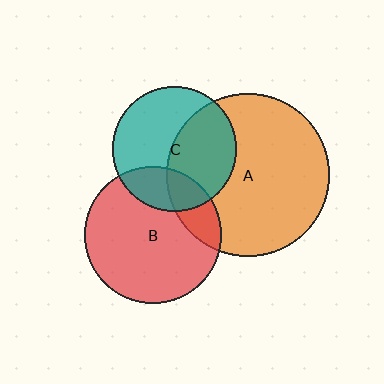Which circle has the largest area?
Circle A (orange).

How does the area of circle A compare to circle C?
Approximately 1.7 times.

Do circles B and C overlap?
Yes.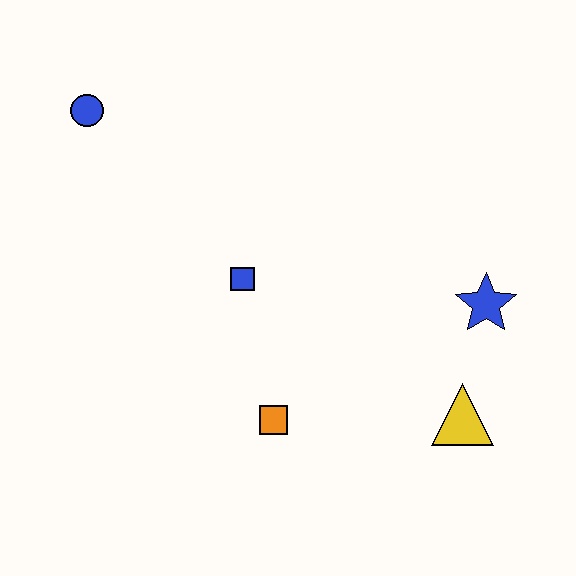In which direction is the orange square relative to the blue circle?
The orange square is below the blue circle.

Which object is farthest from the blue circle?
The yellow triangle is farthest from the blue circle.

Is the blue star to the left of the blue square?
No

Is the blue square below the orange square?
No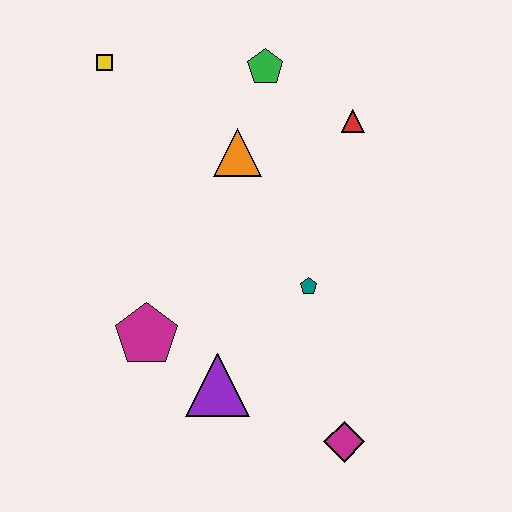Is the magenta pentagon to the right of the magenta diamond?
No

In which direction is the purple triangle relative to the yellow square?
The purple triangle is below the yellow square.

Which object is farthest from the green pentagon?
The magenta diamond is farthest from the green pentagon.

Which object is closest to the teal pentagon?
The purple triangle is closest to the teal pentagon.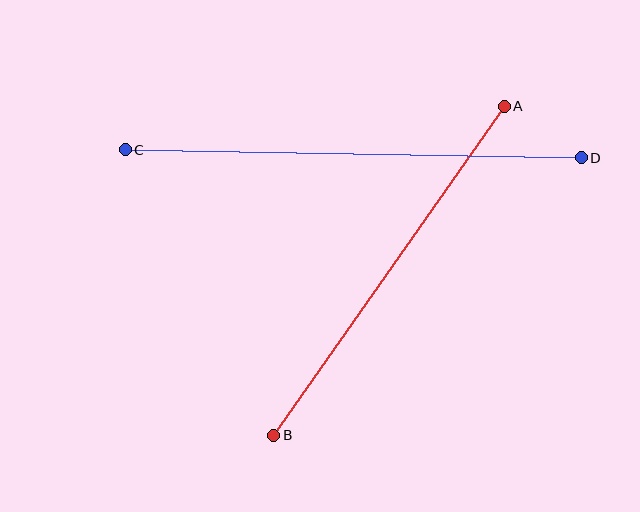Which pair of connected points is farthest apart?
Points C and D are farthest apart.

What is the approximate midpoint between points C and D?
The midpoint is at approximately (353, 154) pixels.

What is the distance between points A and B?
The distance is approximately 402 pixels.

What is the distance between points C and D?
The distance is approximately 456 pixels.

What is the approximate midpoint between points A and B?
The midpoint is at approximately (389, 271) pixels.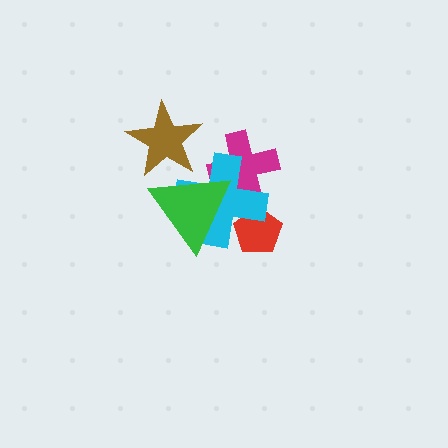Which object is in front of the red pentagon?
The cyan cross is in front of the red pentagon.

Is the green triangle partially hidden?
No, no other shape covers it.